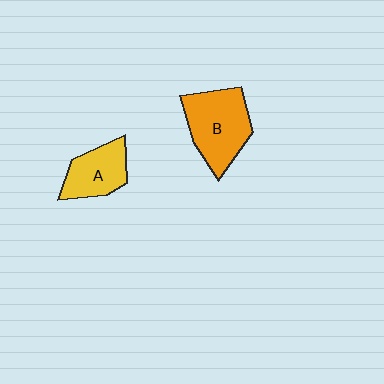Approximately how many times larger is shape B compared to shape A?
Approximately 1.5 times.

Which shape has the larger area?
Shape B (orange).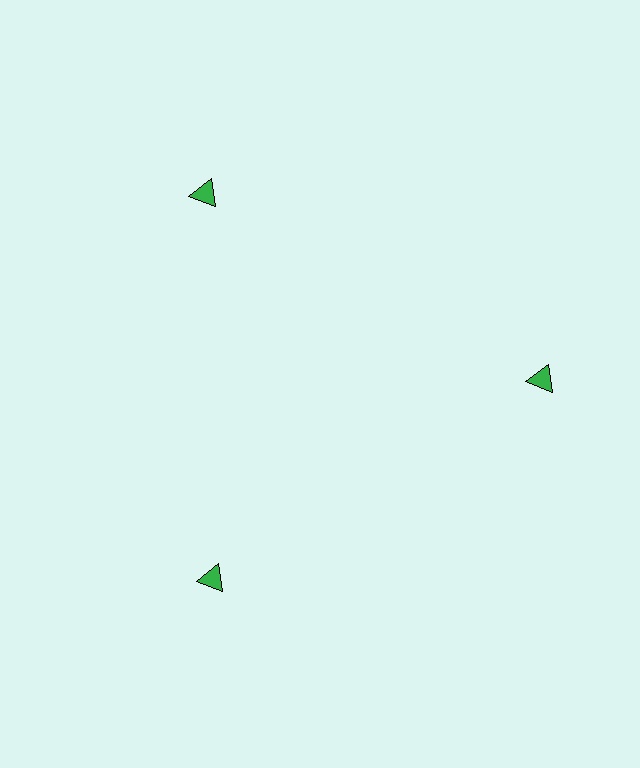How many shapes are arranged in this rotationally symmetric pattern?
There are 3 shapes, arranged in 3 groups of 1.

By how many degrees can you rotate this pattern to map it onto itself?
The pattern maps onto itself every 120 degrees of rotation.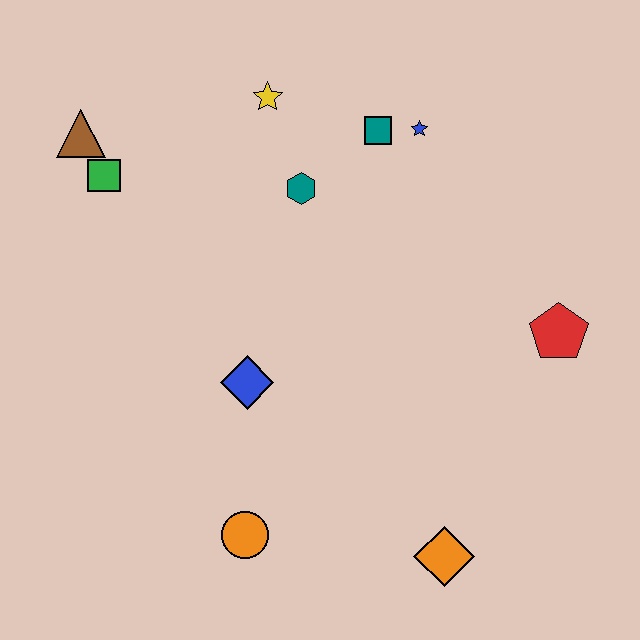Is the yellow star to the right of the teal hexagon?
No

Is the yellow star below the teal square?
No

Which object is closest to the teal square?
The blue star is closest to the teal square.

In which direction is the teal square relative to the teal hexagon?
The teal square is to the right of the teal hexagon.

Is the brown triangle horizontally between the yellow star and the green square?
No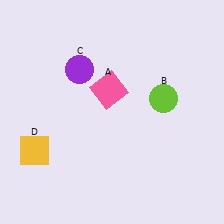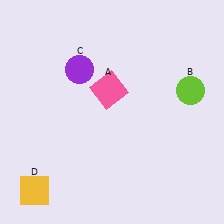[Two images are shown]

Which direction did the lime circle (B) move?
The lime circle (B) moved right.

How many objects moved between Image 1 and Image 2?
2 objects moved between the two images.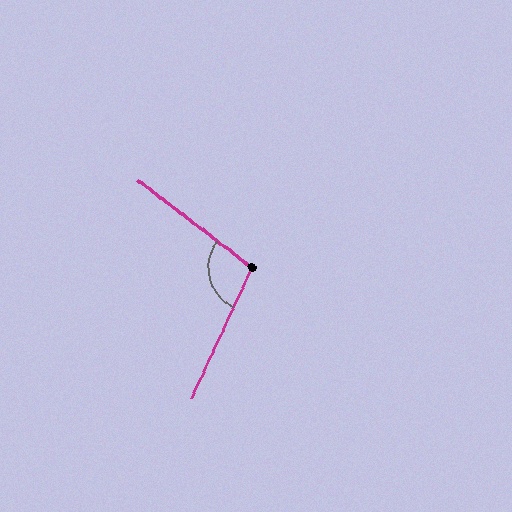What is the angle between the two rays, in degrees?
Approximately 103 degrees.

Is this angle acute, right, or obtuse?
It is obtuse.